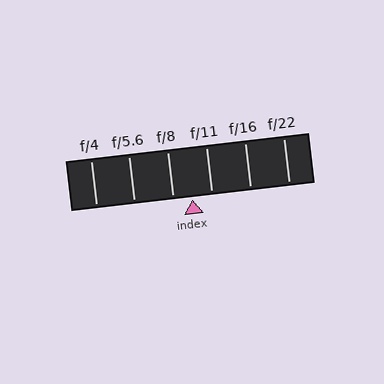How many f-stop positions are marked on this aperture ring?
There are 6 f-stop positions marked.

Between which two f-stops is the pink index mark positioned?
The index mark is between f/8 and f/11.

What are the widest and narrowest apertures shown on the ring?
The widest aperture shown is f/4 and the narrowest is f/22.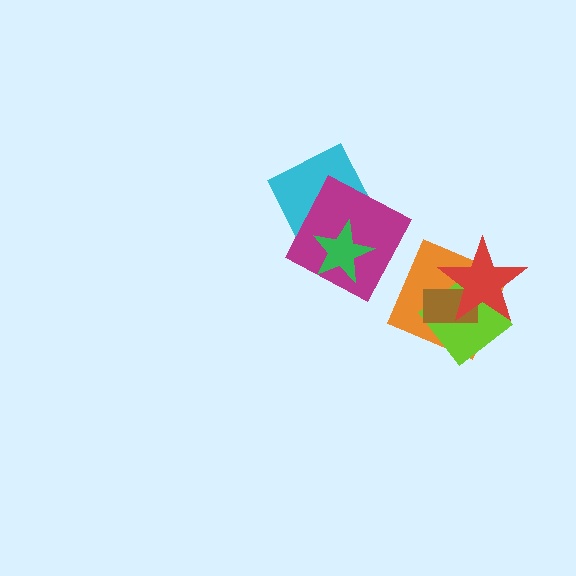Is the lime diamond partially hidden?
Yes, it is partially covered by another shape.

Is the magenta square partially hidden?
Yes, it is partially covered by another shape.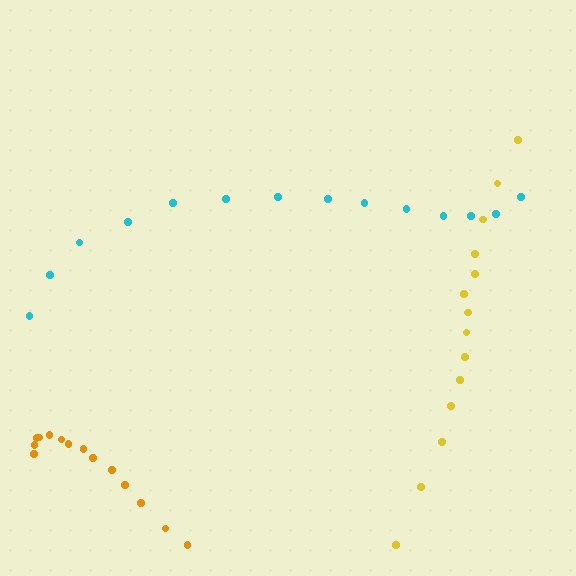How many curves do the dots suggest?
There are 3 distinct paths.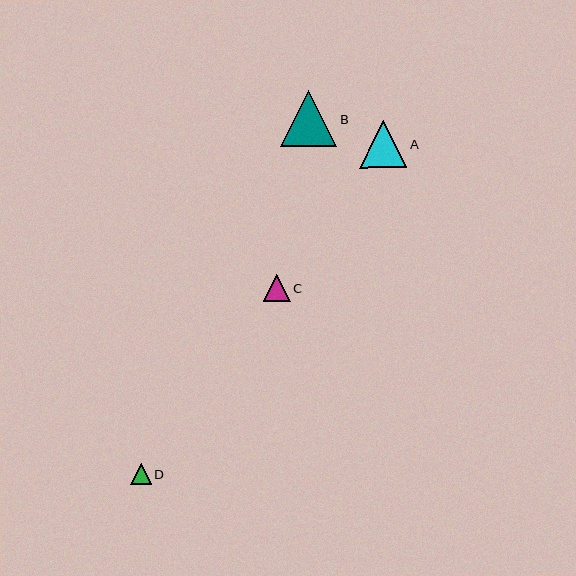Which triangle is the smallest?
Triangle D is the smallest with a size of approximately 20 pixels.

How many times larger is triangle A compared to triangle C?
Triangle A is approximately 1.8 times the size of triangle C.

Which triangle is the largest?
Triangle B is the largest with a size of approximately 56 pixels.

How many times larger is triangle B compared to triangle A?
Triangle B is approximately 1.2 times the size of triangle A.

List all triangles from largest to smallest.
From largest to smallest: B, A, C, D.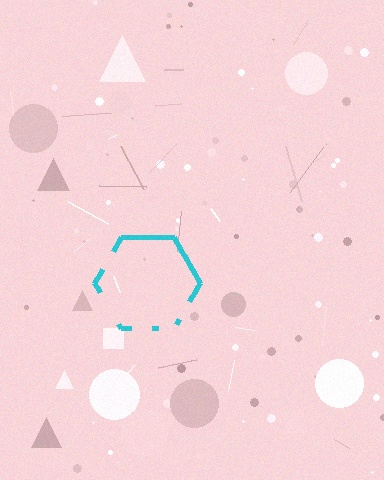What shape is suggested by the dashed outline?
The dashed outline suggests a hexagon.